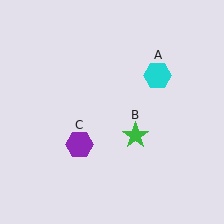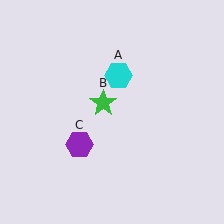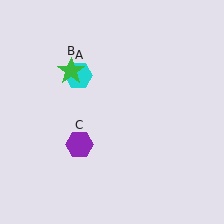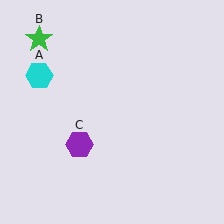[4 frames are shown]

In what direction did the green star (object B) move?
The green star (object B) moved up and to the left.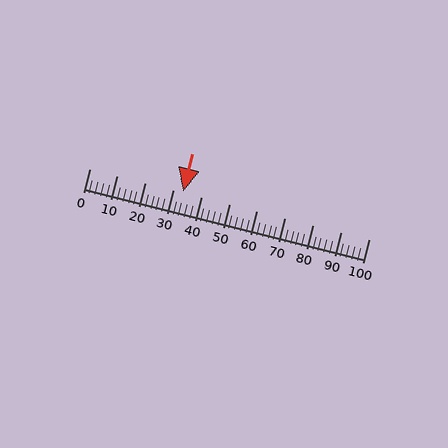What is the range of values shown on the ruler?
The ruler shows values from 0 to 100.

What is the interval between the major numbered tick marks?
The major tick marks are spaced 10 units apart.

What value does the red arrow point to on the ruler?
The red arrow points to approximately 34.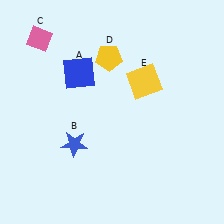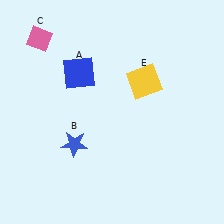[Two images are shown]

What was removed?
The yellow pentagon (D) was removed in Image 2.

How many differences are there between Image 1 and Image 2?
There is 1 difference between the two images.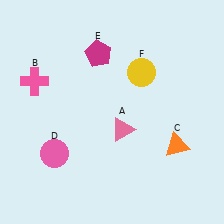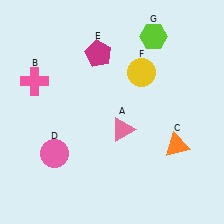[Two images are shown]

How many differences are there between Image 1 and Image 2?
There is 1 difference between the two images.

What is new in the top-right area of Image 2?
A lime hexagon (G) was added in the top-right area of Image 2.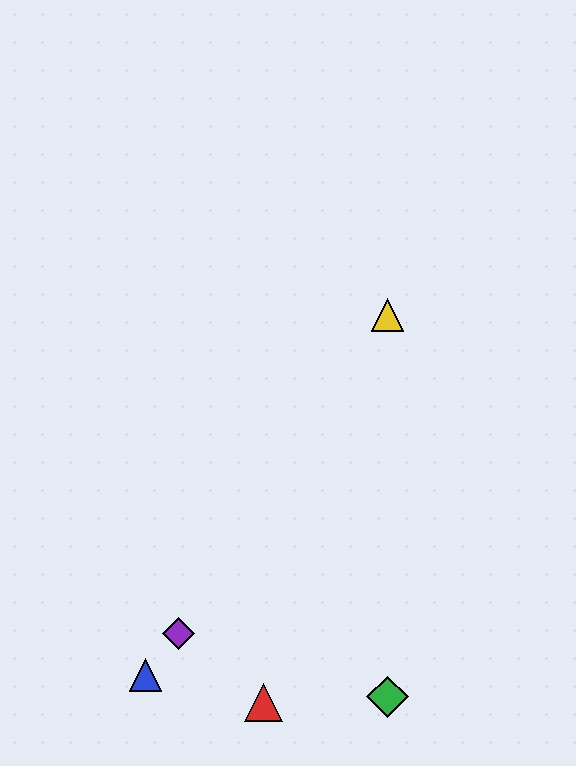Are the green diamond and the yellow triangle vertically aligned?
Yes, both are at x≈388.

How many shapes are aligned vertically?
2 shapes (the green diamond, the yellow triangle) are aligned vertically.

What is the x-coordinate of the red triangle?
The red triangle is at x≈264.